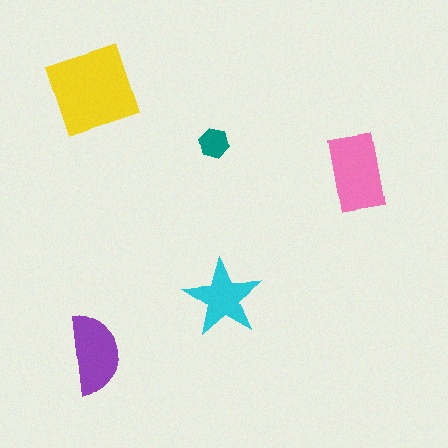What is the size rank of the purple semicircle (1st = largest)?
3rd.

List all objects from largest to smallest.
The yellow diamond, the pink rectangle, the purple semicircle, the cyan star, the teal hexagon.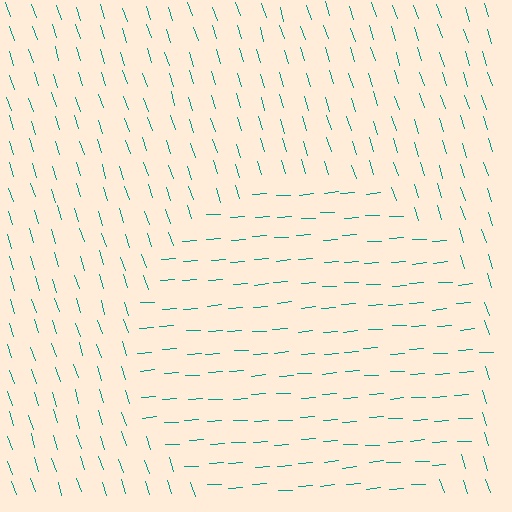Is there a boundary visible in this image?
Yes, there is a texture boundary formed by a change in line orientation.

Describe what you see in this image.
The image is filled with small teal line segments. A circle region in the image has lines oriented differently from the surrounding lines, creating a visible texture boundary.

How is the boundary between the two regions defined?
The boundary is defined purely by a change in line orientation (approximately 76 degrees difference). All lines are the same color and thickness.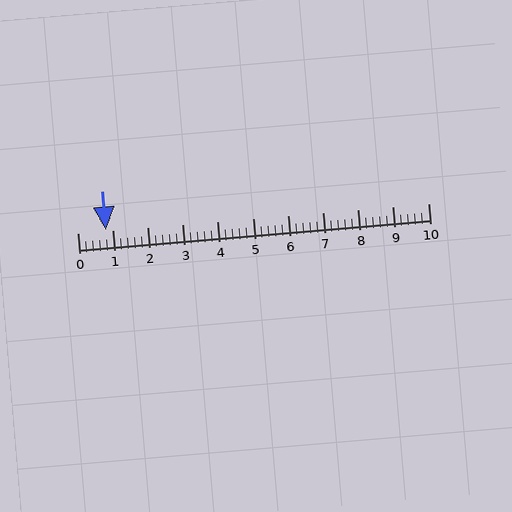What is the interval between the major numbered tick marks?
The major tick marks are spaced 1 units apart.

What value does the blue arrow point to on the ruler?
The blue arrow points to approximately 0.8.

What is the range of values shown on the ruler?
The ruler shows values from 0 to 10.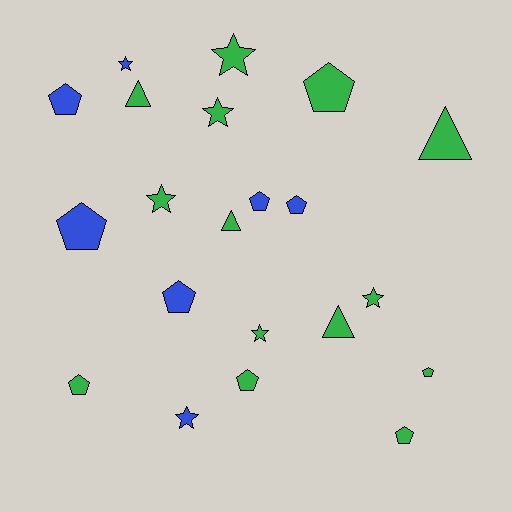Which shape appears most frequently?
Pentagon, with 10 objects.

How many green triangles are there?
There are 4 green triangles.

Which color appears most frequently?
Green, with 14 objects.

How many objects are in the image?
There are 21 objects.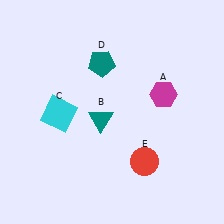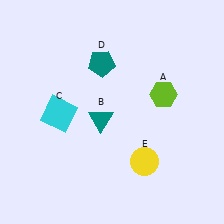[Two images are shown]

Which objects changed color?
A changed from magenta to lime. E changed from red to yellow.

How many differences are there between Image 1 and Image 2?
There are 2 differences between the two images.